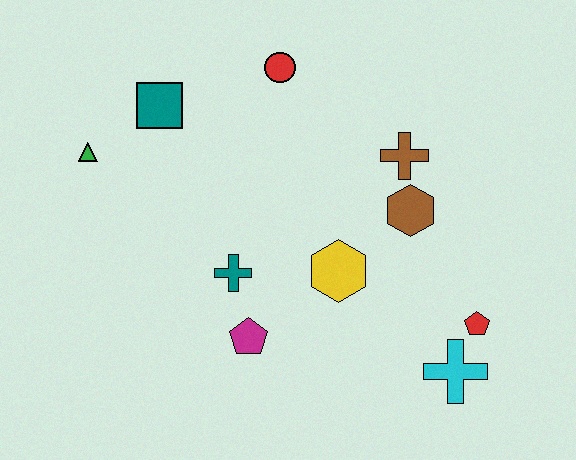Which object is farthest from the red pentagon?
The green triangle is farthest from the red pentagon.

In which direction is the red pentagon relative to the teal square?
The red pentagon is to the right of the teal square.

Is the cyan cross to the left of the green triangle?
No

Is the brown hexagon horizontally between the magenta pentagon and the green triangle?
No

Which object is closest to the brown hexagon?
The brown cross is closest to the brown hexagon.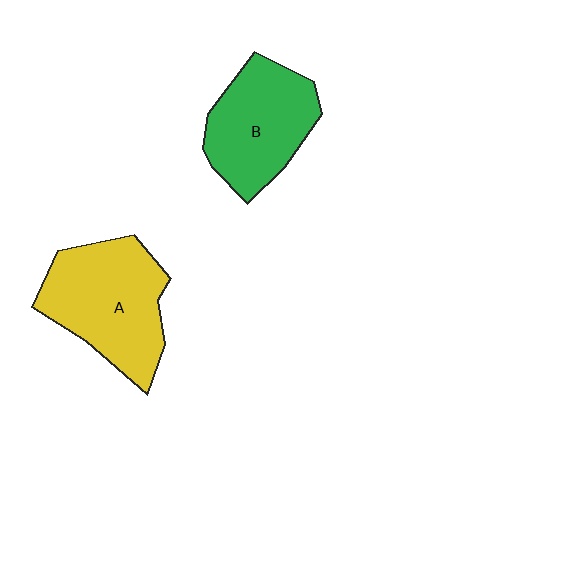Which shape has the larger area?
Shape A (yellow).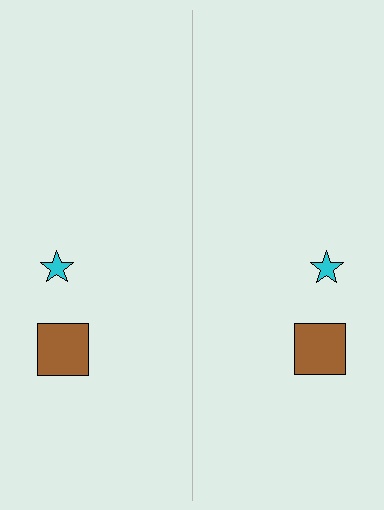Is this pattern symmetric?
Yes, this pattern has bilateral (reflection) symmetry.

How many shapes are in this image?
There are 4 shapes in this image.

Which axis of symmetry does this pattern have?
The pattern has a vertical axis of symmetry running through the center of the image.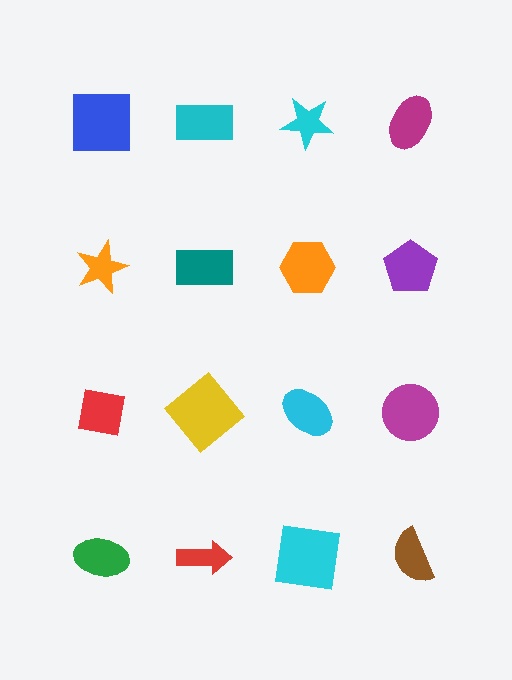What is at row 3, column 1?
A red square.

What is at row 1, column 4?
A magenta ellipse.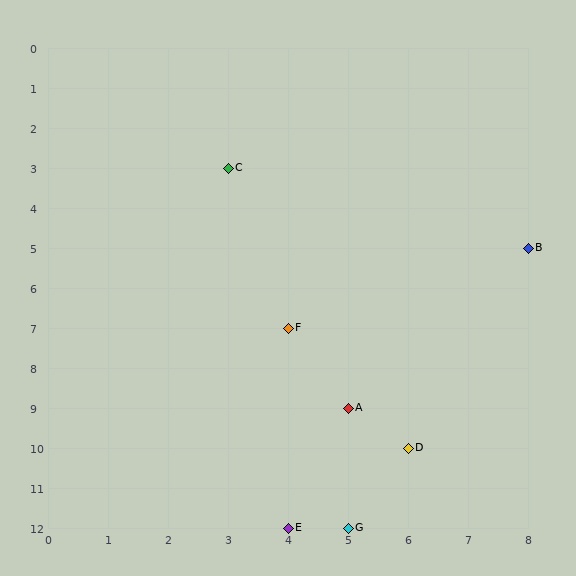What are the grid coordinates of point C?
Point C is at grid coordinates (3, 3).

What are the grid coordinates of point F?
Point F is at grid coordinates (4, 7).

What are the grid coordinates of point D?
Point D is at grid coordinates (6, 10).